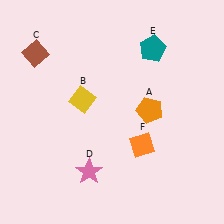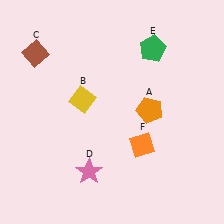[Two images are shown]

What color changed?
The pentagon (E) changed from teal in Image 1 to green in Image 2.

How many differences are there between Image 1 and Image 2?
There is 1 difference between the two images.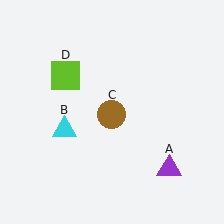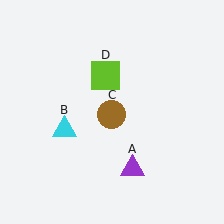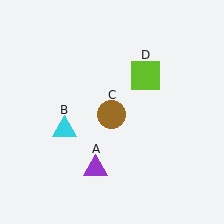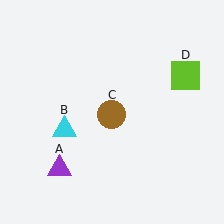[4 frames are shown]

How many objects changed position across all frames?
2 objects changed position: purple triangle (object A), lime square (object D).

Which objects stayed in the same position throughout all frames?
Cyan triangle (object B) and brown circle (object C) remained stationary.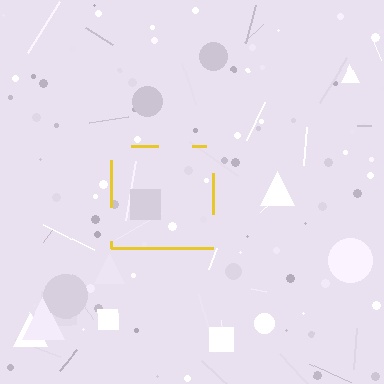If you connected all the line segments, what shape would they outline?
They would outline a square.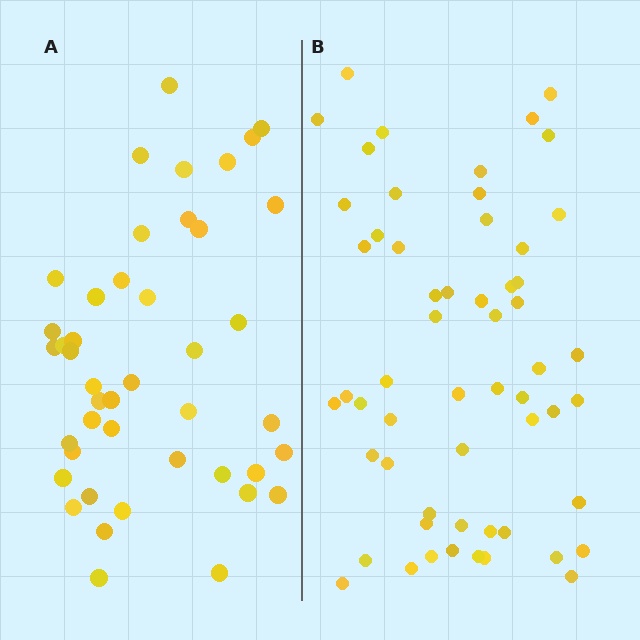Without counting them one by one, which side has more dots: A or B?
Region B (the right region) has more dots.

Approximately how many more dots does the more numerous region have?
Region B has approximately 15 more dots than region A.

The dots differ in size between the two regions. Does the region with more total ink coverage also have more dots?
No. Region A has more total ink coverage because its dots are larger, but region B actually contains more individual dots. Total area can be misleading — the number of items is what matters here.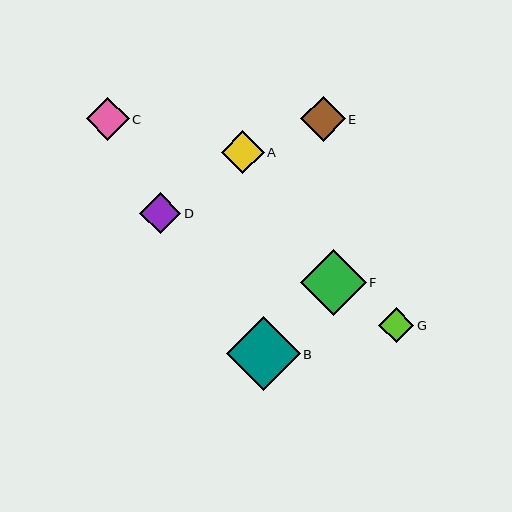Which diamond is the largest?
Diamond B is the largest with a size of approximately 74 pixels.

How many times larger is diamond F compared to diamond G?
Diamond F is approximately 1.9 times the size of diamond G.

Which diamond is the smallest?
Diamond G is the smallest with a size of approximately 35 pixels.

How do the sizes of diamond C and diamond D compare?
Diamond C and diamond D are approximately the same size.